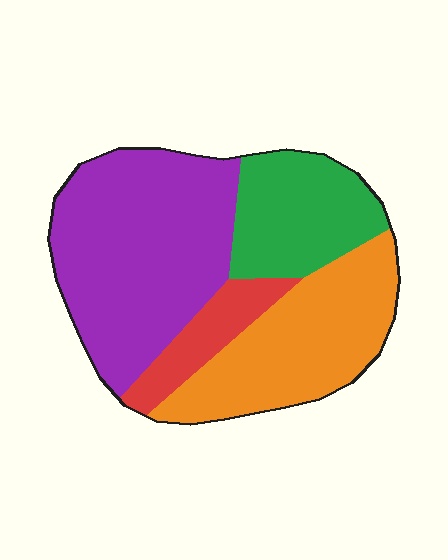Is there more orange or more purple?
Purple.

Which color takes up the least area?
Red, at roughly 10%.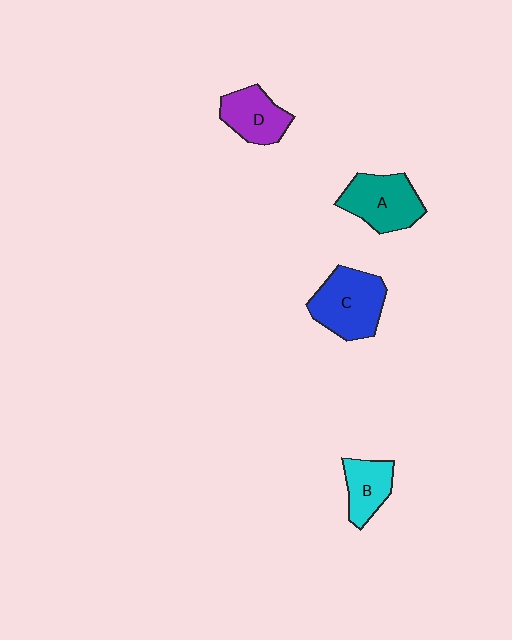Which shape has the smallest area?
Shape B (cyan).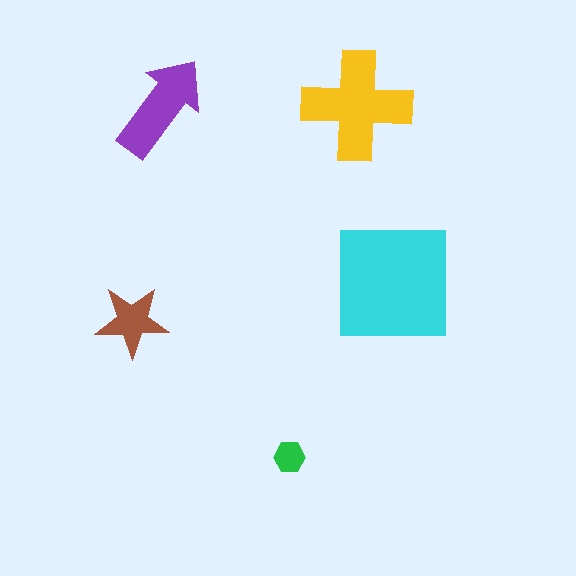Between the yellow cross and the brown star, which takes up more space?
The yellow cross.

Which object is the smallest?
The green hexagon.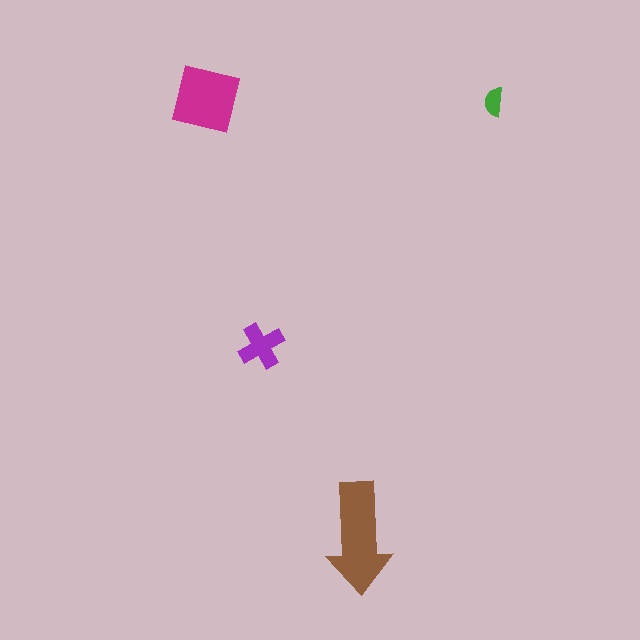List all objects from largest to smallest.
The brown arrow, the magenta square, the purple cross, the green semicircle.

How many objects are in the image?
There are 4 objects in the image.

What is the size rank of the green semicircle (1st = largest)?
4th.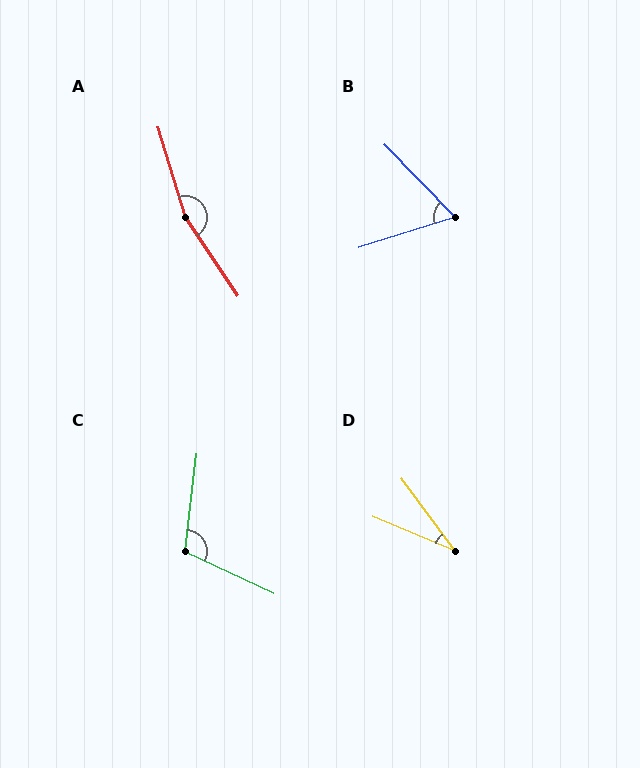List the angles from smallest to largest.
D (31°), B (63°), C (108°), A (163°).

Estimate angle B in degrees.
Approximately 63 degrees.